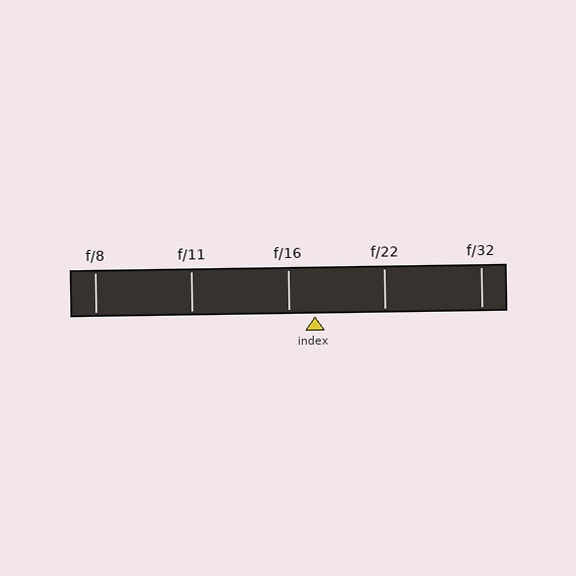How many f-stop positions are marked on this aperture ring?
There are 5 f-stop positions marked.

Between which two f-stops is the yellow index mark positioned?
The index mark is between f/16 and f/22.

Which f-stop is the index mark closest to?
The index mark is closest to f/16.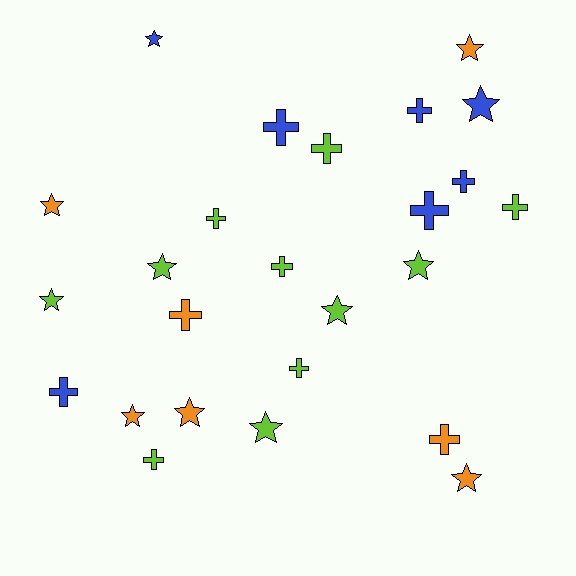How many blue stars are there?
There are 2 blue stars.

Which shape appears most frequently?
Cross, with 13 objects.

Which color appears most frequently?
Lime, with 11 objects.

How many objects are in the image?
There are 25 objects.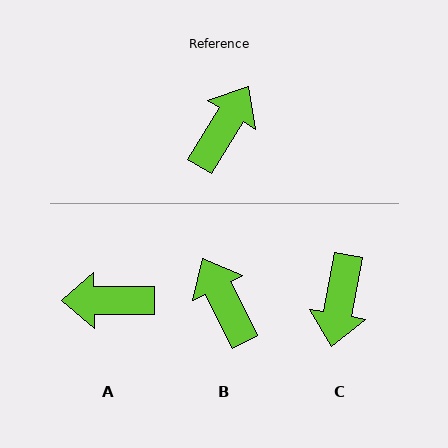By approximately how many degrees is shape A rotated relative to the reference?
Approximately 121 degrees counter-clockwise.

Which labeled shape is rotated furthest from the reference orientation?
C, about 159 degrees away.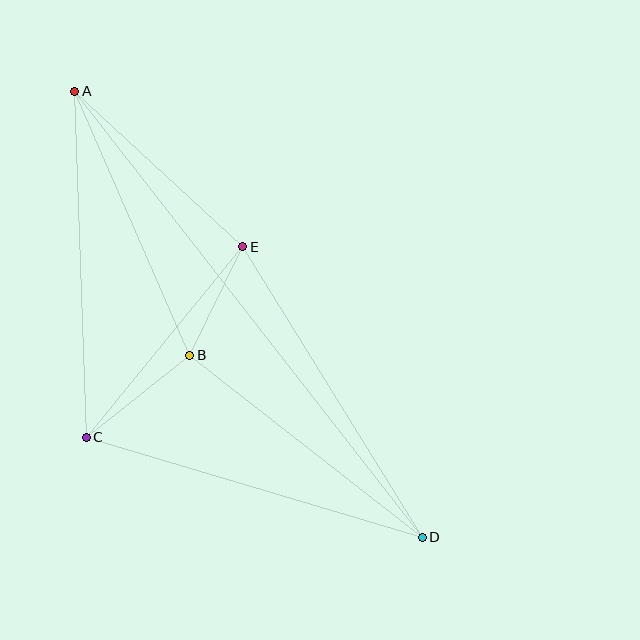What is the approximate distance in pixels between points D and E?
The distance between D and E is approximately 342 pixels.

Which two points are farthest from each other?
Points A and D are farthest from each other.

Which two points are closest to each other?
Points B and E are closest to each other.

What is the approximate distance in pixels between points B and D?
The distance between B and D is approximately 295 pixels.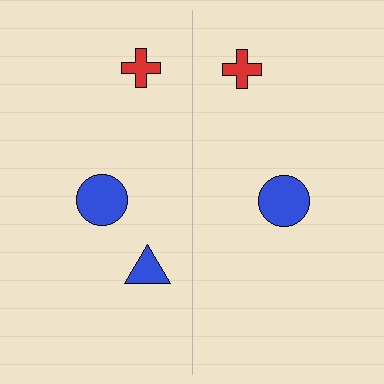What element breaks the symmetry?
A blue triangle is missing from the right side.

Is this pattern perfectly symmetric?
No, the pattern is not perfectly symmetric. A blue triangle is missing from the right side.